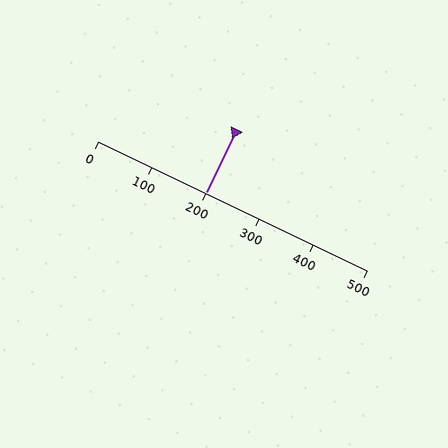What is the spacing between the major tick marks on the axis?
The major ticks are spaced 100 apart.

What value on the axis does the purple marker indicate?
The marker indicates approximately 200.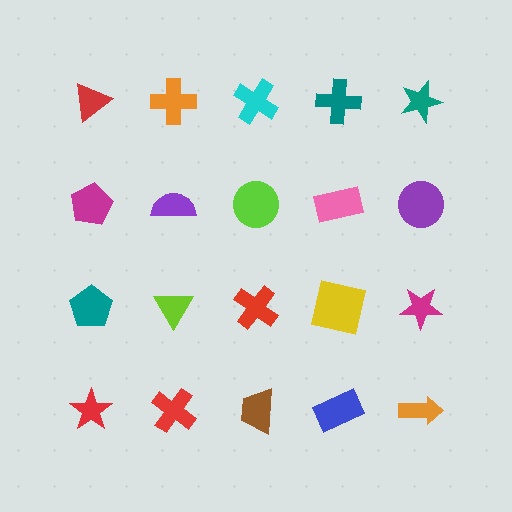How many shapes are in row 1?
5 shapes.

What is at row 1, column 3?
A cyan cross.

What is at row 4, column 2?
A red cross.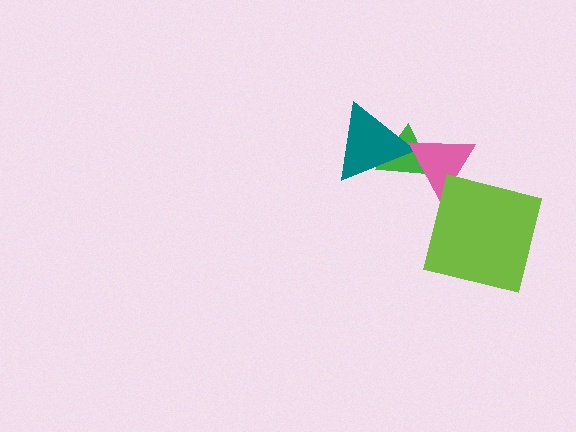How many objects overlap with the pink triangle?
2 objects overlap with the pink triangle.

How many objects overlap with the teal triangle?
2 objects overlap with the teal triangle.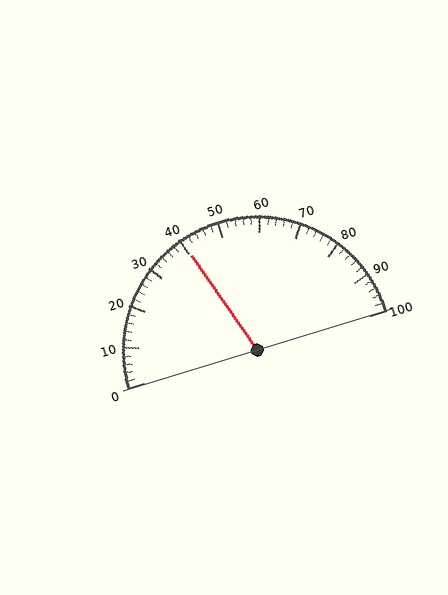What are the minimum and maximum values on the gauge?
The gauge ranges from 0 to 100.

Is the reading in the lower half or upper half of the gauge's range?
The reading is in the lower half of the range (0 to 100).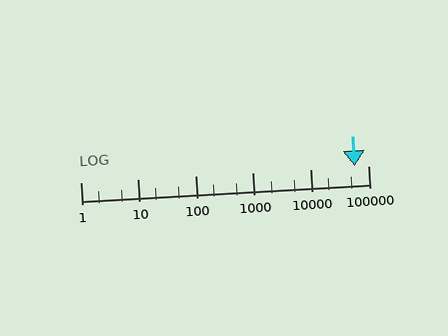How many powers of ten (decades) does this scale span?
The scale spans 5 decades, from 1 to 100000.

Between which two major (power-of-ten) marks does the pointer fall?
The pointer is between 10000 and 100000.